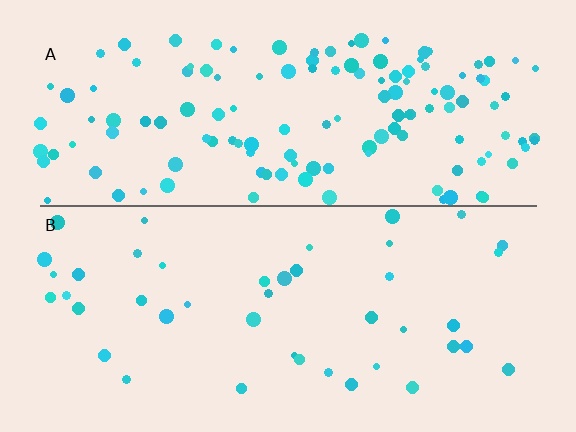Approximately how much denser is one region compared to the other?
Approximately 3.2× — region A over region B.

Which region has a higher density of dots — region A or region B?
A (the top).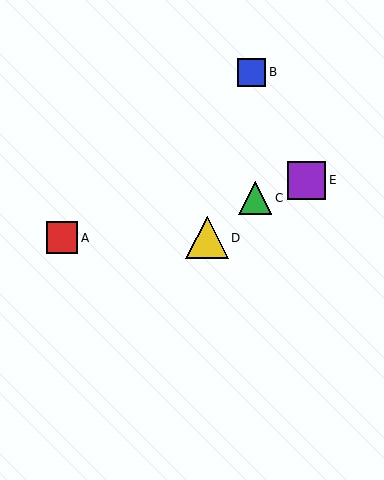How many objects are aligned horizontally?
2 objects (A, D) are aligned horizontally.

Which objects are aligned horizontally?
Objects A, D are aligned horizontally.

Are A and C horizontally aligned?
No, A is at y≈238 and C is at y≈198.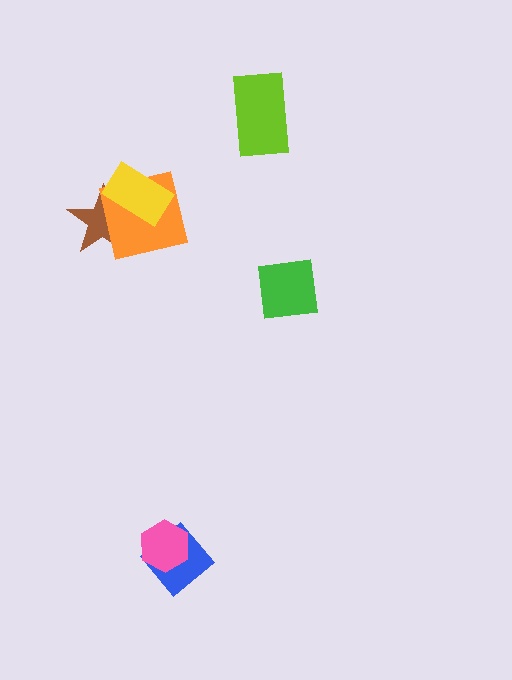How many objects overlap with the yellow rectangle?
2 objects overlap with the yellow rectangle.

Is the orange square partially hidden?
Yes, it is partially covered by another shape.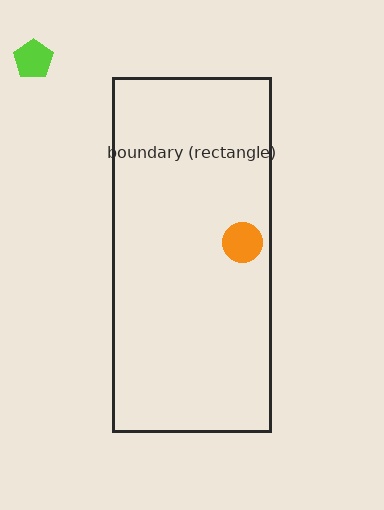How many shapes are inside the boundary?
1 inside, 1 outside.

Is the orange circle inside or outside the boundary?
Inside.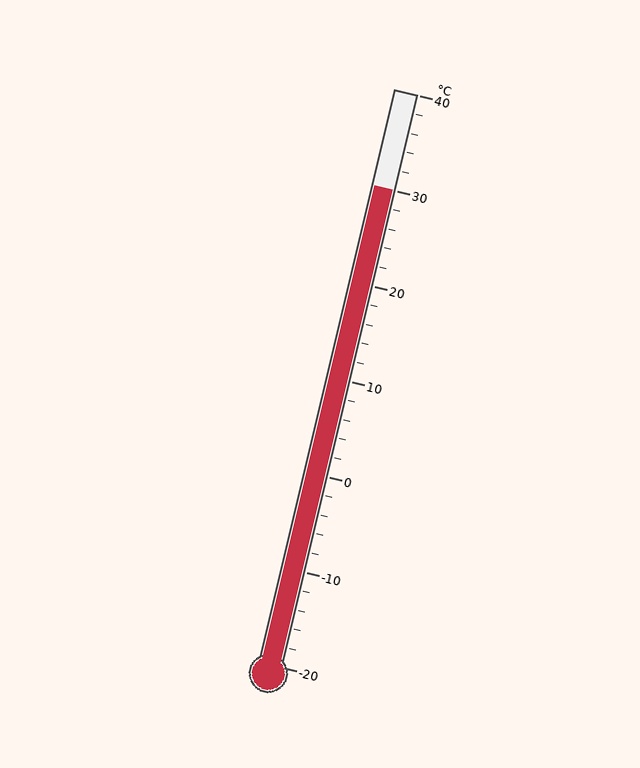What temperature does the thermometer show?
The thermometer shows approximately 30°C.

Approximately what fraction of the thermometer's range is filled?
The thermometer is filled to approximately 85% of its range.